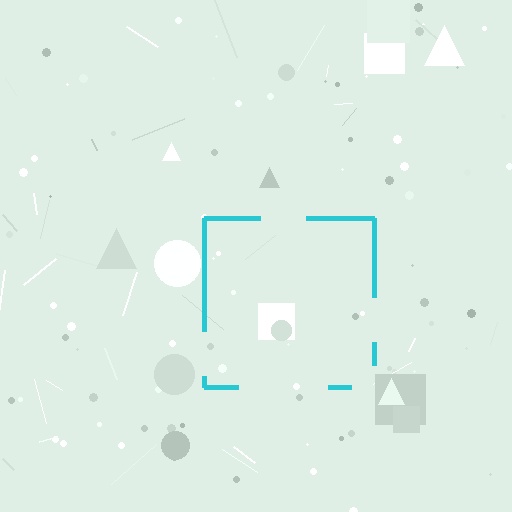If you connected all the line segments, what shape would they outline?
They would outline a square.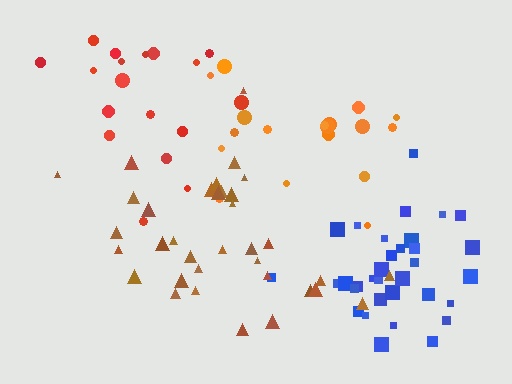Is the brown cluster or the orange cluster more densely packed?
Brown.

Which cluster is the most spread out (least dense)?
Orange.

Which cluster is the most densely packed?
Blue.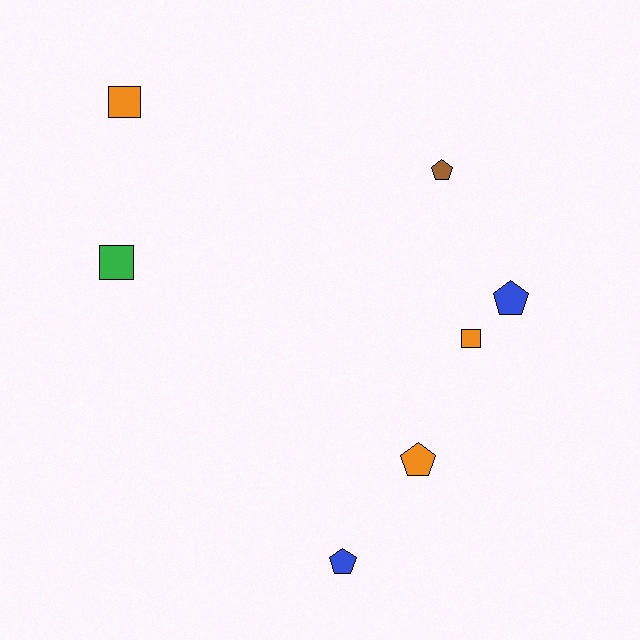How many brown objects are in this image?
There is 1 brown object.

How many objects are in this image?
There are 7 objects.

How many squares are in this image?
There are 3 squares.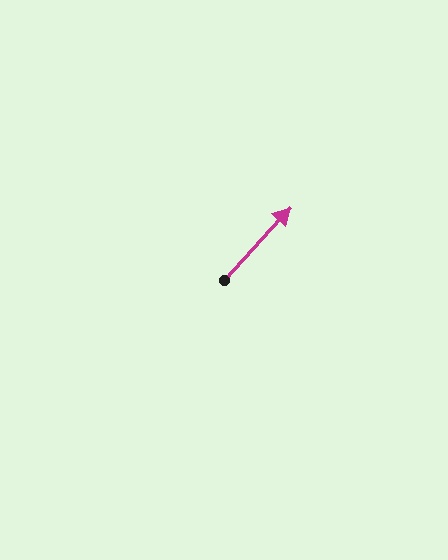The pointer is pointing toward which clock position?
Roughly 1 o'clock.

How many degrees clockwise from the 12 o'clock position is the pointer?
Approximately 42 degrees.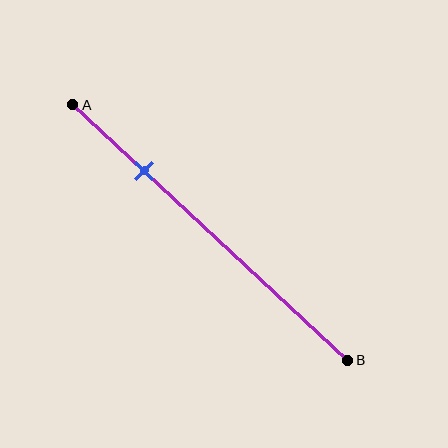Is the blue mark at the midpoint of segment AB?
No, the mark is at about 25% from A, not at the 50% midpoint.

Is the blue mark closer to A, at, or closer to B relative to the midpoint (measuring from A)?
The blue mark is closer to point A than the midpoint of segment AB.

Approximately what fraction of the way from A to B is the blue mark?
The blue mark is approximately 25% of the way from A to B.